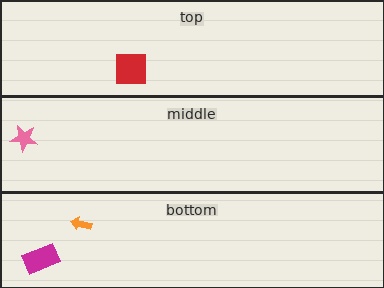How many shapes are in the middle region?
1.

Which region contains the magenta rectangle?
The bottom region.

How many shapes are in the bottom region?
2.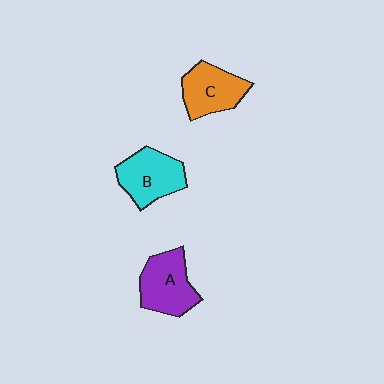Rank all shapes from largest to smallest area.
From largest to smallest: A (purple), B (cyan), C (orange).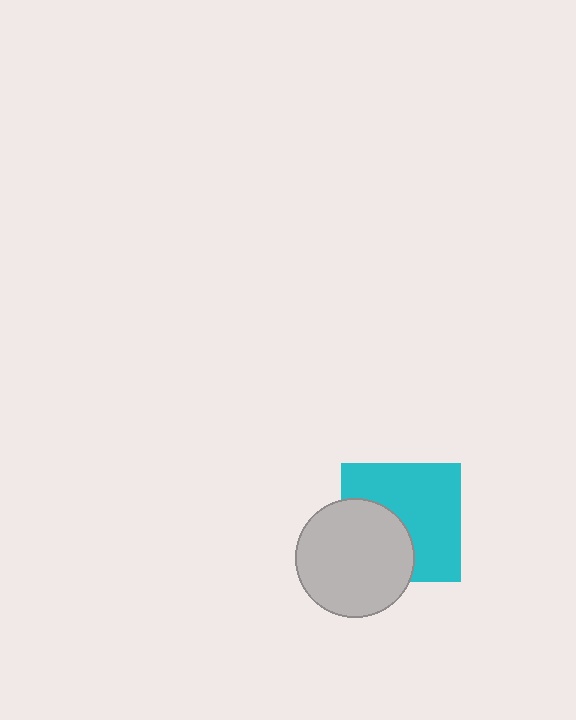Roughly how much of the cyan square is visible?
About half of it is visible (roughly 62%).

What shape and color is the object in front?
The object in front is a light gray circle.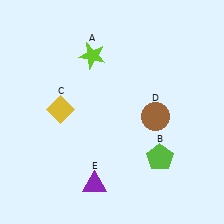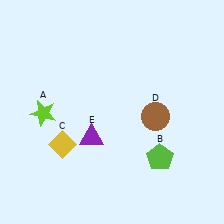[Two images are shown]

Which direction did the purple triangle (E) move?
The purple triangle (E) moved up.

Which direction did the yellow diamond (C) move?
The yellow diamond (C) moved down.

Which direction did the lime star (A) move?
The lime star (A) moved down.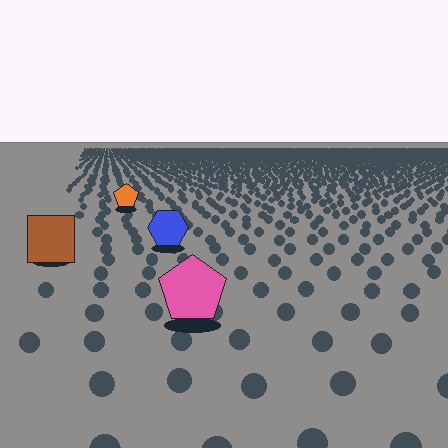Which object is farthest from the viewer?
The orange pentagon is farthest from the viewer. It appears smaller and the ground texture around it is denser.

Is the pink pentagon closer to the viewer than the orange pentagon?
Yes. The pink pentagon is closer — you can tell from the texture gradient: the ground texture is coarser near it.